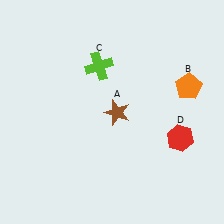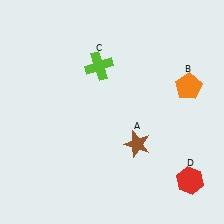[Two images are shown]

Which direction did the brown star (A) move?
The brown star (A) moved down.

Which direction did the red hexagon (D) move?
The red hexagon (D) moved down.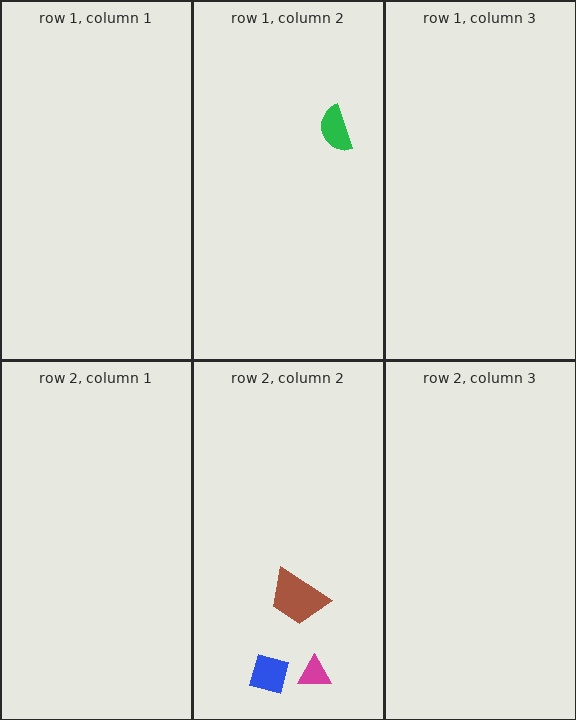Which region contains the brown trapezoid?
The row 2, column 2 region.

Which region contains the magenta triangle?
The row 2, column 2 region.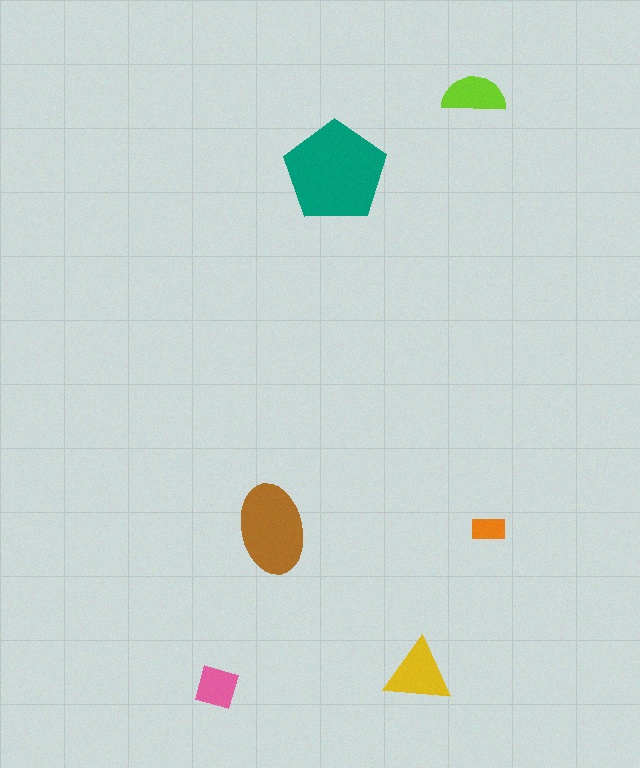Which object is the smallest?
The orange rectangle.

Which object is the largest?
The teal pentagon.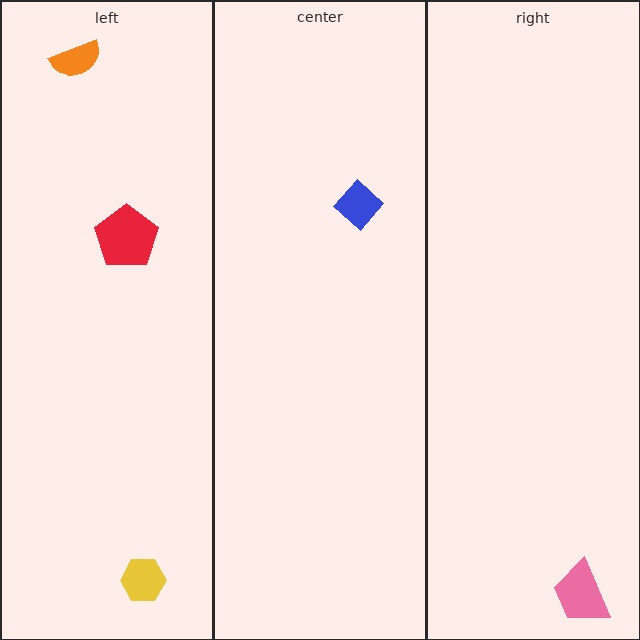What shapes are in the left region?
The yellow hexagon, the orange semicircle, the red pentagon.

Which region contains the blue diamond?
The center region.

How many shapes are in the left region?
3.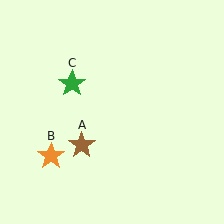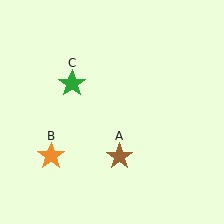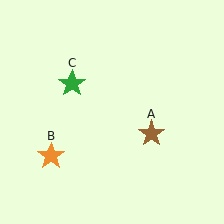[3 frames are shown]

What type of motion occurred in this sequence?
The brown star (object A) rotated counterclockwise around the center of the scene.